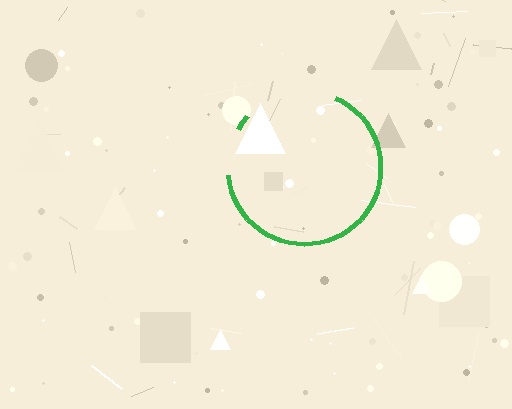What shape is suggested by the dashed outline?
The dashed outline suggests a circle.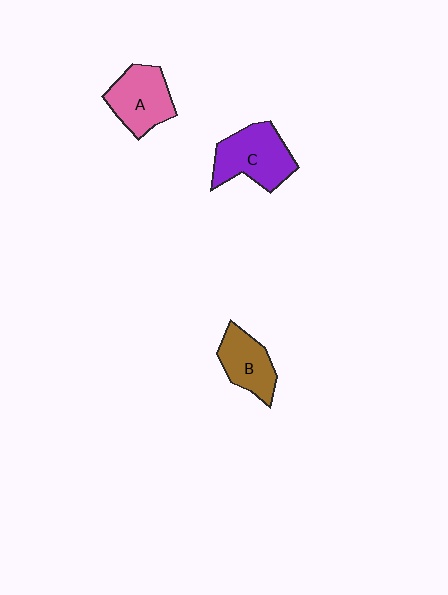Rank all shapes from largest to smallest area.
From largest to smallest: C (purple), A (pink), B (brown).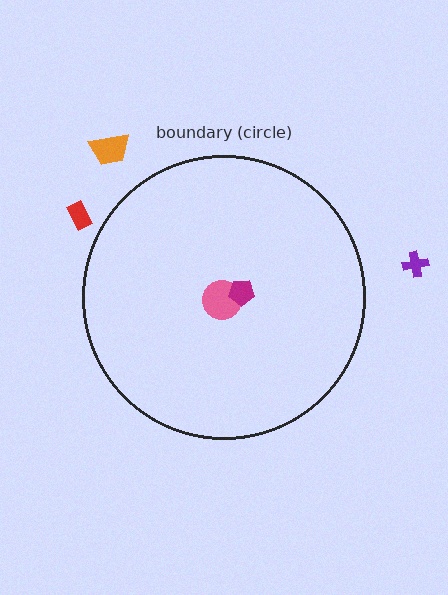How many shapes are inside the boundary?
3 inside, 3 outside.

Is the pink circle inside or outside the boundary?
Inside.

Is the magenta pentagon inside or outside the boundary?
Inside.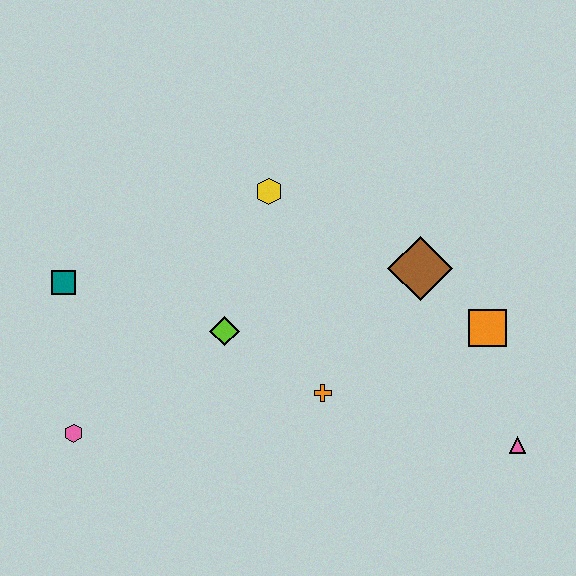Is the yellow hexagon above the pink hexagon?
Yes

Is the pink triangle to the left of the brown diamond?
No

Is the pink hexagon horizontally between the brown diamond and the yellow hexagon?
No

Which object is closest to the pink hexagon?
The teal square is closest to the pink hexagon.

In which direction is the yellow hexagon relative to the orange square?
The yellow hexagon is to the left of the orange square.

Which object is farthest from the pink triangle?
The teal square is farthest from the pink triangle.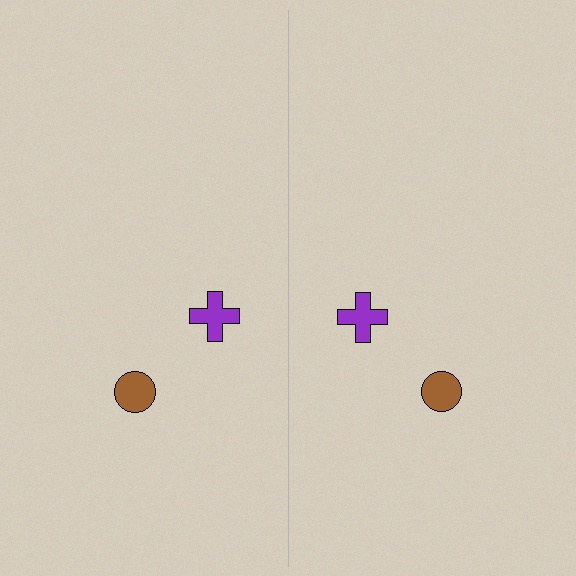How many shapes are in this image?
There are 4 shapes in this image.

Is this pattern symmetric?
Yes, this pattern has bilateral (reflection) symmetry.